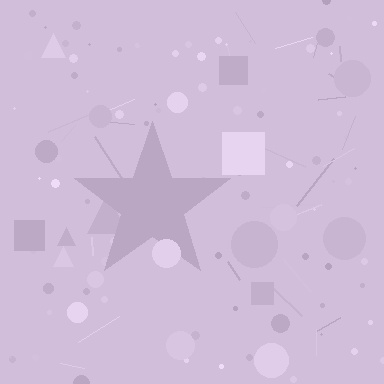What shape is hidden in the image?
A star is hidden in the image.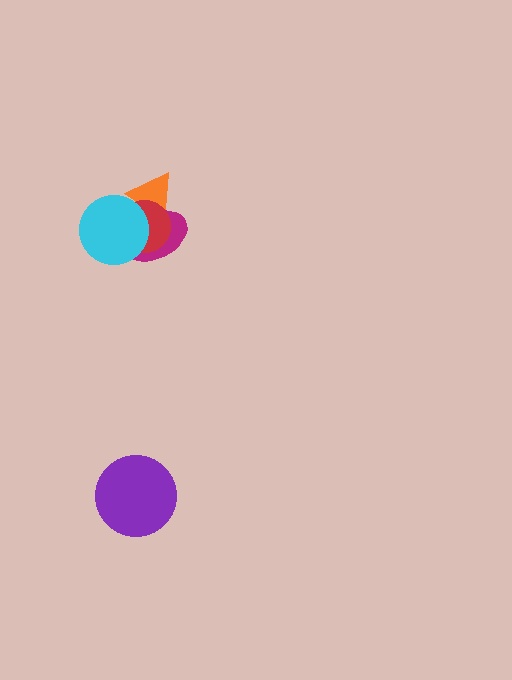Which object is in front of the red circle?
The cyan circle is in front of the red circle.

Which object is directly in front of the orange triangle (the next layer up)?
The magenta ellipse is directly in front of the orange triangle.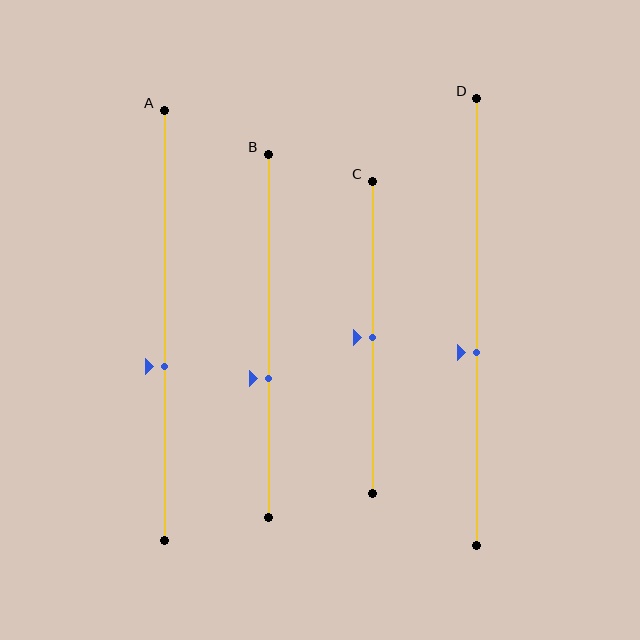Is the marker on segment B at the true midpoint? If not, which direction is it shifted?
No, the marker on segment B is shifted downward by about 12% of the segment length.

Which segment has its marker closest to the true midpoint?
Segment C has its marker closest to the true midpoint.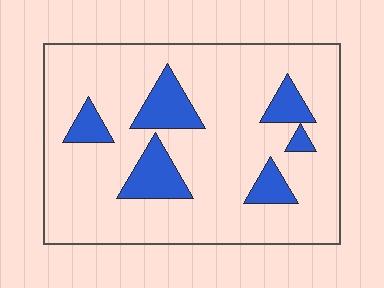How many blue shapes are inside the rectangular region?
6.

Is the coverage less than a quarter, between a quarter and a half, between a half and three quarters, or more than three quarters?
Less than a quarter.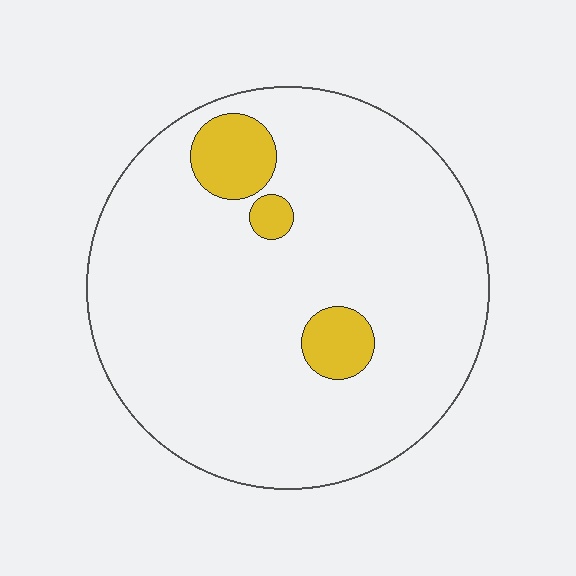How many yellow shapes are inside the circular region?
3.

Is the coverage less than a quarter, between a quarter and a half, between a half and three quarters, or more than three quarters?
Less than a quarter.